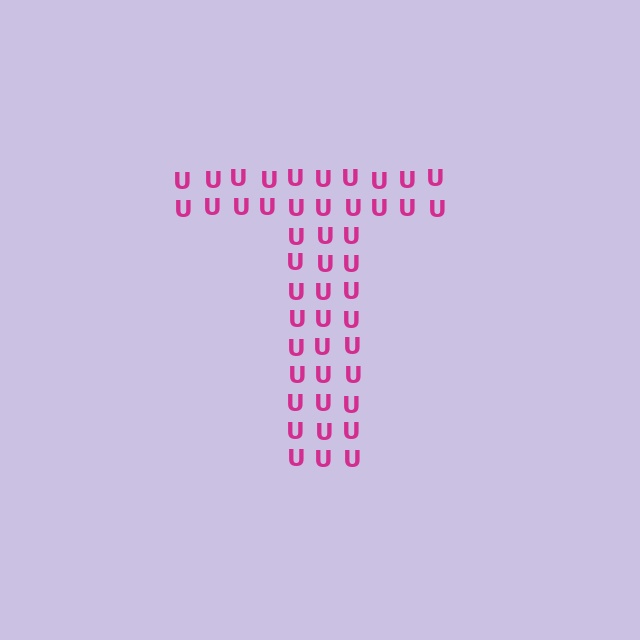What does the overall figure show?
The overall figure shows the letter T.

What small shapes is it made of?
It is made of small letter U's.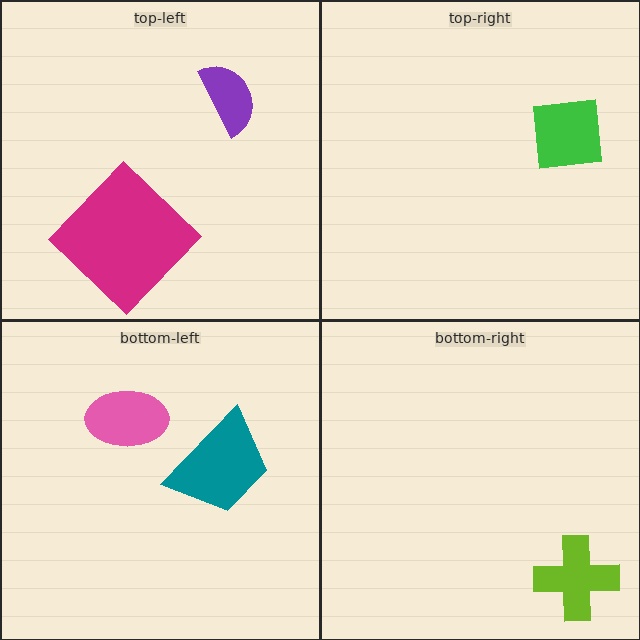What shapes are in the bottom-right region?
The lime cross.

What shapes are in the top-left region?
The purple semicircle, the magenta diamond.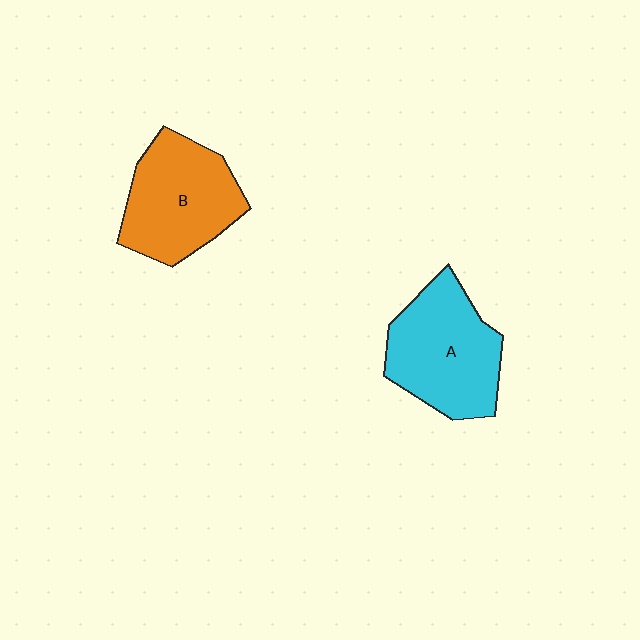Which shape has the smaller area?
Shape B (orange).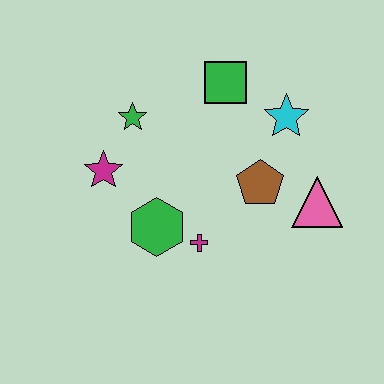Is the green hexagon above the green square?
No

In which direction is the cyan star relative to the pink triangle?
The cyan star is above the pink triangle.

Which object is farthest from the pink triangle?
The magenta star is farthest from the pink triangle.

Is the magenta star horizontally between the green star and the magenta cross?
No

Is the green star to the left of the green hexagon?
Yes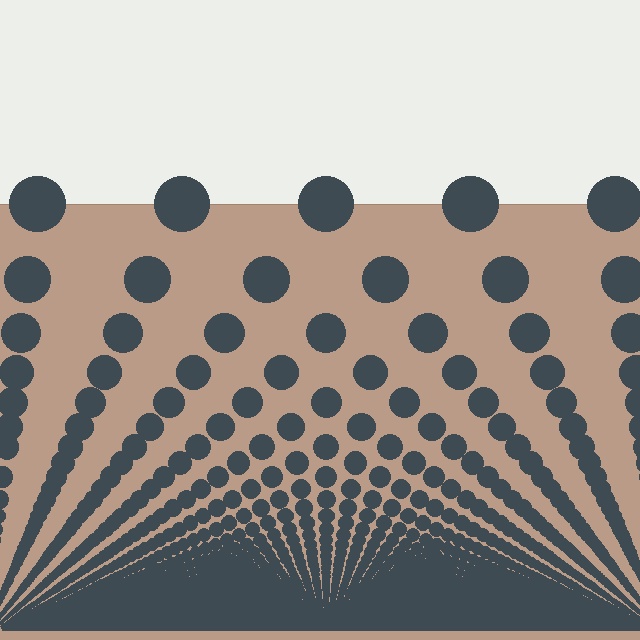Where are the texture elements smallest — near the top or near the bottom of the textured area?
Near the bottom.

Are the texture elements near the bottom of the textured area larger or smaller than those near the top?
Smaller. The gradient is inverted — elements near the bottom are smaller and denser.